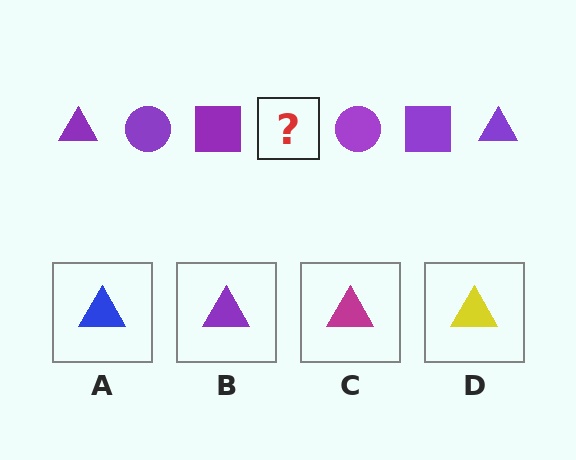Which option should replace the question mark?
Option B.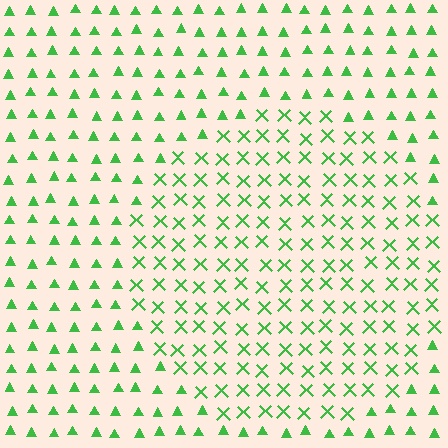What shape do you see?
I see a circle.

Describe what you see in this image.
The image is filled with small green elements arranged in a uniform grid. A circle-shaped region contains X marks, while the surrounding area contains triangles. The boundary is defined purely by the change in element shape.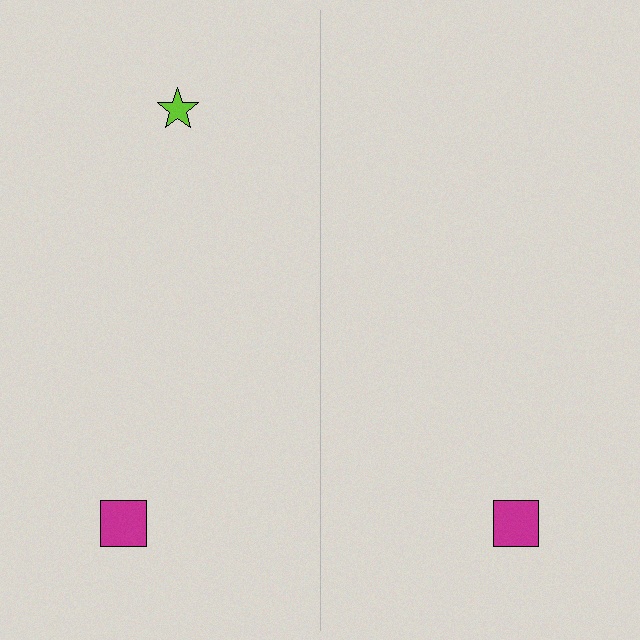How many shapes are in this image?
There are 3 shapes in this image.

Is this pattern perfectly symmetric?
No, the pattern is not perfectly symmetric. A lime star is missing from the right side.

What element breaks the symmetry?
A lime star is missing from the right side.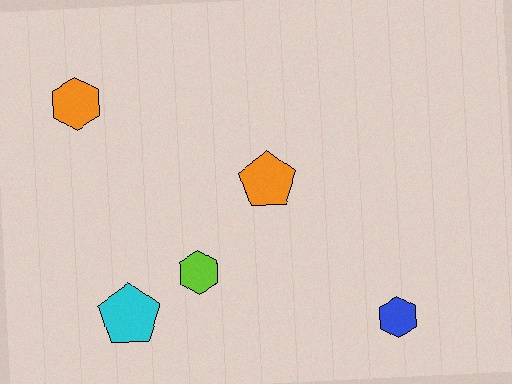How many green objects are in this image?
There are no green objects.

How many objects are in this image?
There are 5 objects.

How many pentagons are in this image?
There are 2 pentagons.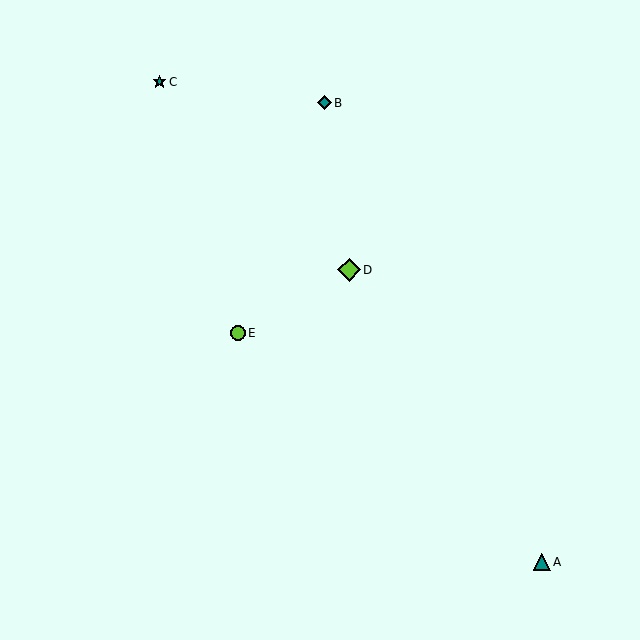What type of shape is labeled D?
Shape D is a lime diamond.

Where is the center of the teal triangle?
The center of the teal triangle is at (542, 562).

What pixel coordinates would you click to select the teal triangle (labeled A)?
Click at (542, 562) to select the teal triangle A.